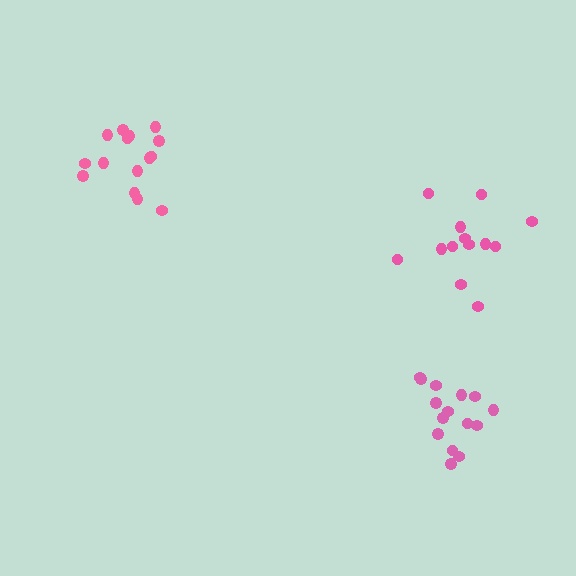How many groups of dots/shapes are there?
There are 3 groups.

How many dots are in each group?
Group 1: 13 dots, Group 2: 15 dots, Group 3: 15 dots (43 total).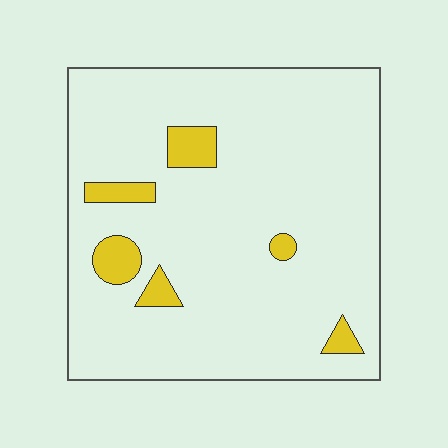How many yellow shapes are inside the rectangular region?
6.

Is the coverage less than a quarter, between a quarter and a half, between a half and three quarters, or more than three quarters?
Less than a quarter.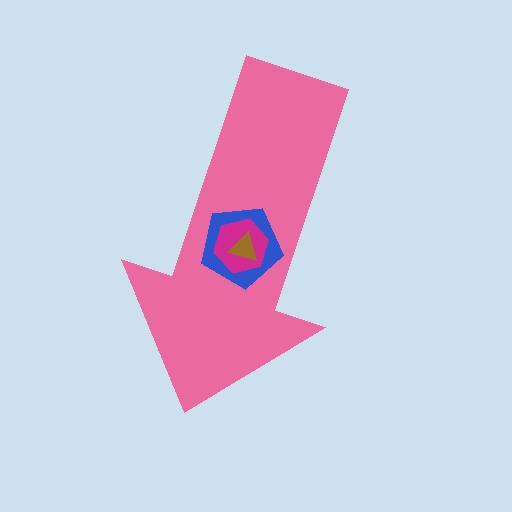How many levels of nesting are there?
4.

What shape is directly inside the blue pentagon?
The magenta hexagon.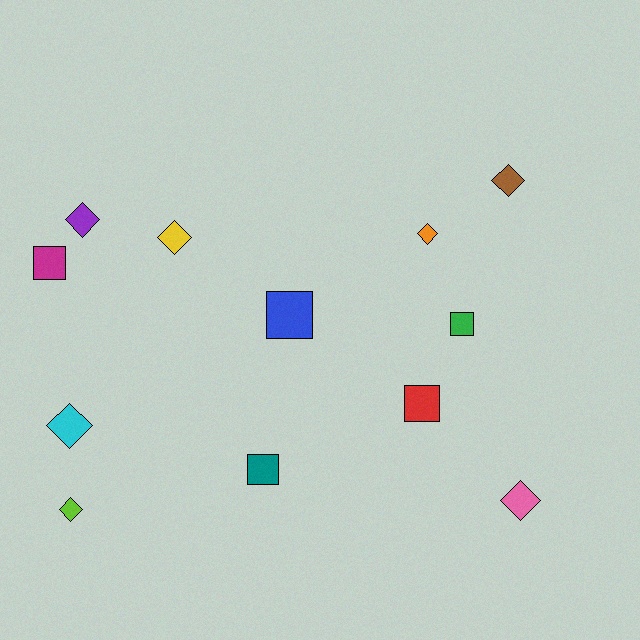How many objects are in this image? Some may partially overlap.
There are 12 objects.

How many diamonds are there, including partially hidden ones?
There are 7 diamonds.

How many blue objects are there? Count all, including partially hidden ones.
There is 1 blue object.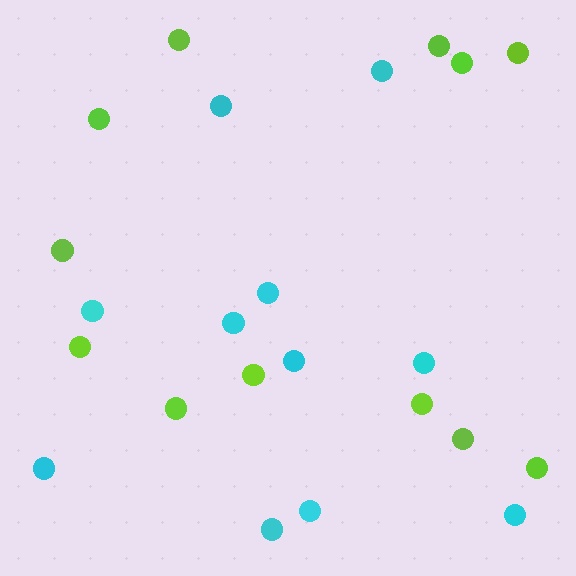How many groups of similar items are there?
There are 2 groups: one group of lime circles (12) and one group of cyan circles (11).